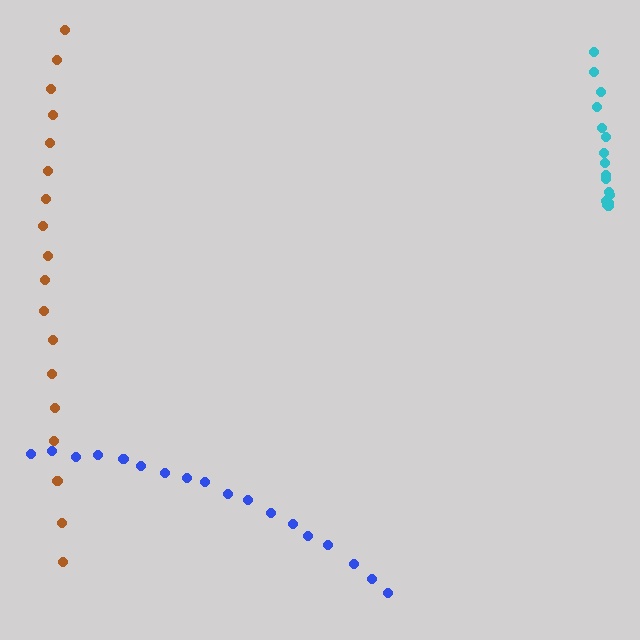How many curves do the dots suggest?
There are 3 distinct paths.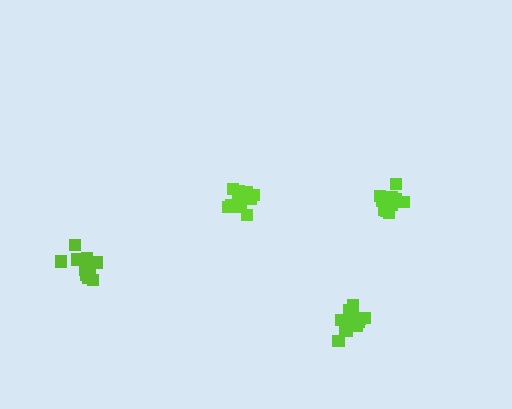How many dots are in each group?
Group 1: 16 dots, Group 2: 14 dots, Group 3: 14 dots, Group 4: 17 dots (61 total).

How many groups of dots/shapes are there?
There are 4 groups.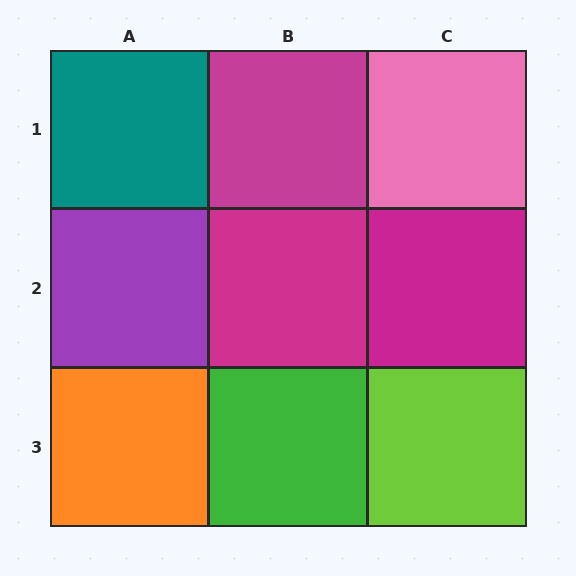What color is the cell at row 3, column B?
Green.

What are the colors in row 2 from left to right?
Purple, magenta, magenta.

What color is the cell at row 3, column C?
Lime.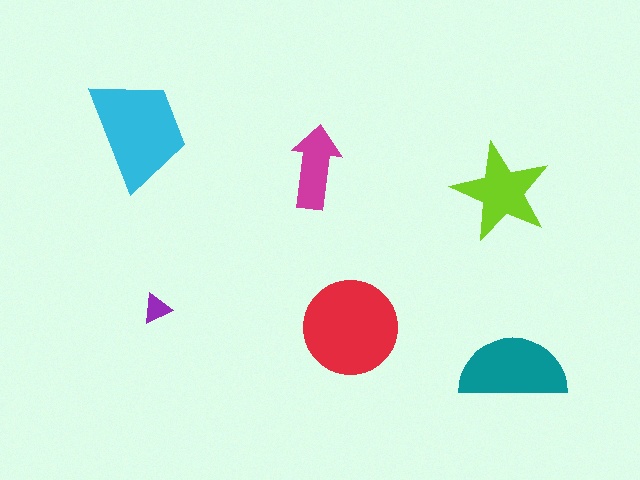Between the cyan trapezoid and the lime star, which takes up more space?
The cyan trapezoid.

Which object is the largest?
The red circle.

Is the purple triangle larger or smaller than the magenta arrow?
Smaller.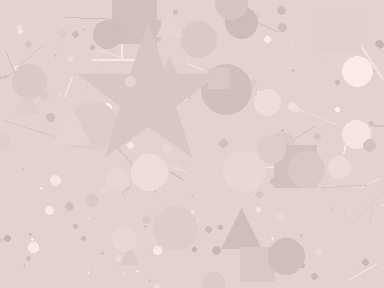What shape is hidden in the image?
A star is hidden in the image.